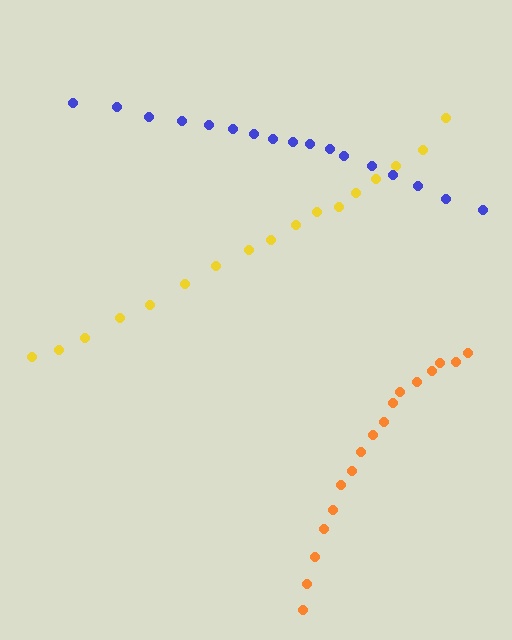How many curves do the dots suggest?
There are 3 distinct paths.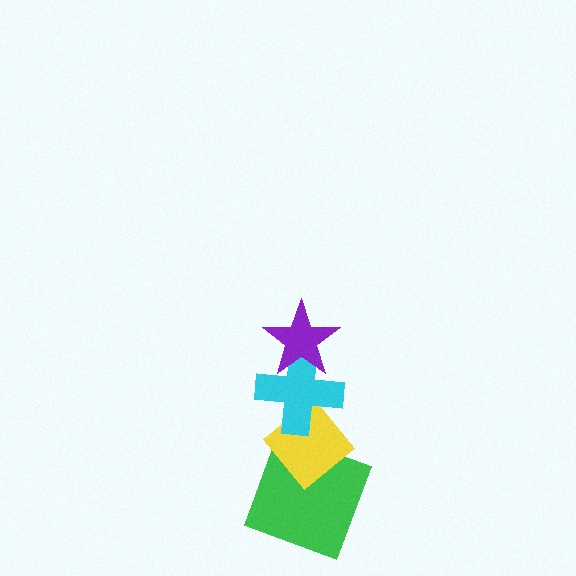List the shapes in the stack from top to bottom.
From top to bottom: the purple star, the cyan cross, the yellow diamond, the green square.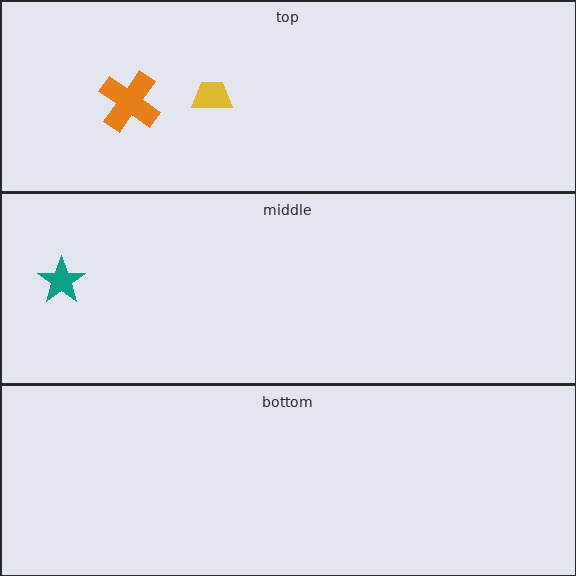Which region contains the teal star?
The middle region.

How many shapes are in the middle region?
1.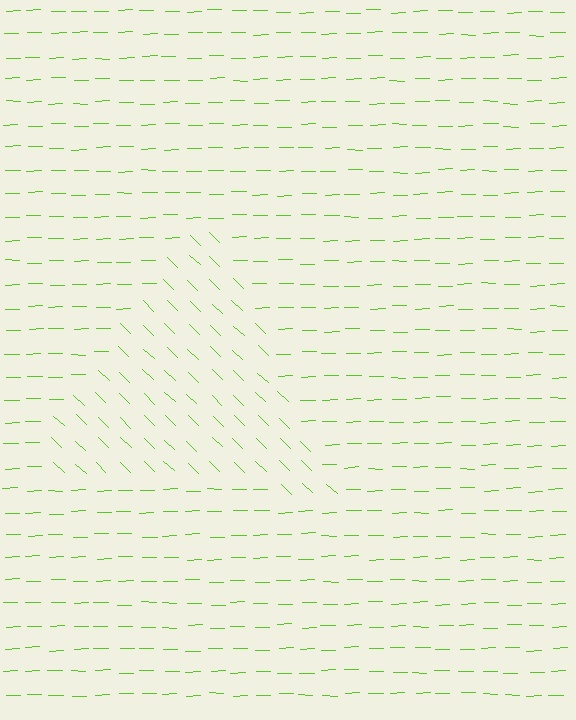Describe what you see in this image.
The image is filled with small lime line segments. A triangle region in the image has lines oriented differently from the surrounding lines, creating a visible texture boundary.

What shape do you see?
I see a triangle.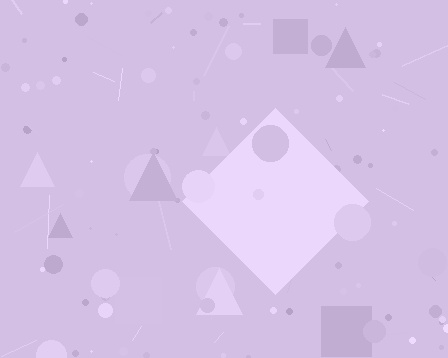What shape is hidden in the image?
A diamond is hidden in the image.